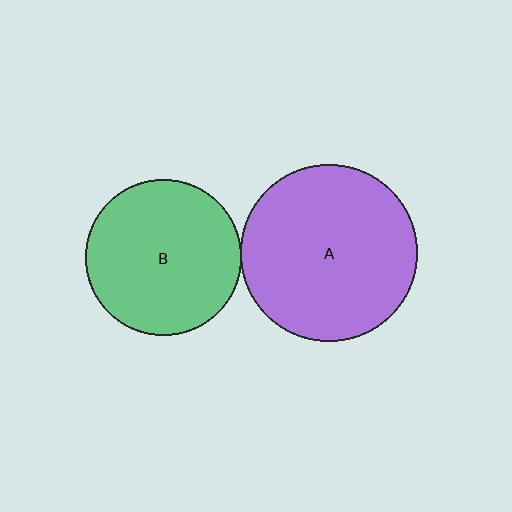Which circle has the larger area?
Circle A (purple).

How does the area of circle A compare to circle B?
Approximately 1.3 times.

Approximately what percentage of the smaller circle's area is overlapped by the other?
Approximately 5%.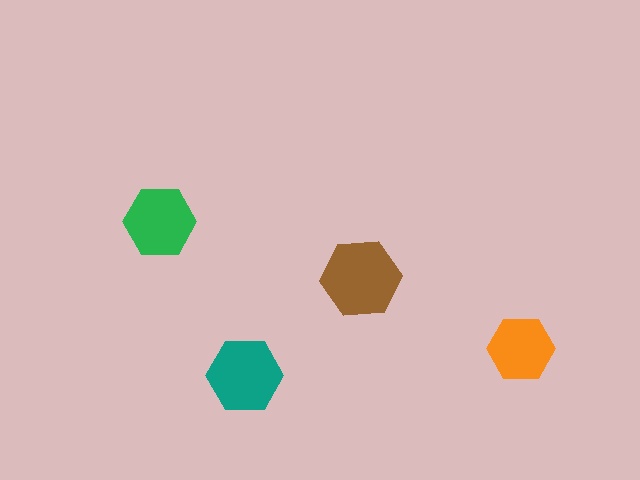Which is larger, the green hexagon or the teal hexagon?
The teal one.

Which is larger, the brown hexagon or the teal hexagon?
The brown one.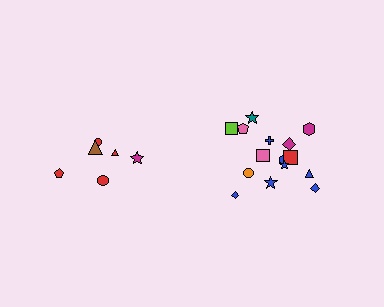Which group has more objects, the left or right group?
The right group.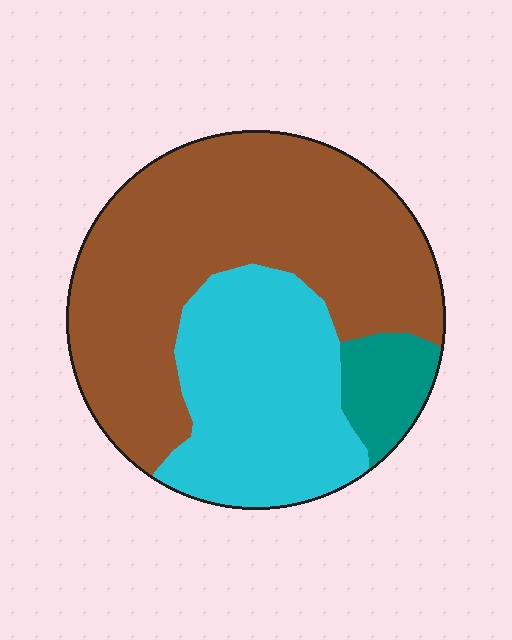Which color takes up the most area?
Brown, at roughly 60%.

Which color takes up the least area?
Teal, at roughly 10%.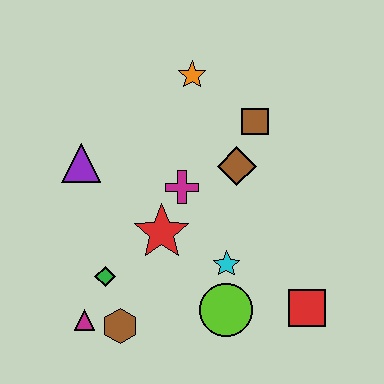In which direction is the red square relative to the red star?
The red square is to the right of the red star.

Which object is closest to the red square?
The lime circle is closest to the red square.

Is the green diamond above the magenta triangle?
Yes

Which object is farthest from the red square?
The purple triangle is farthest from the red square.